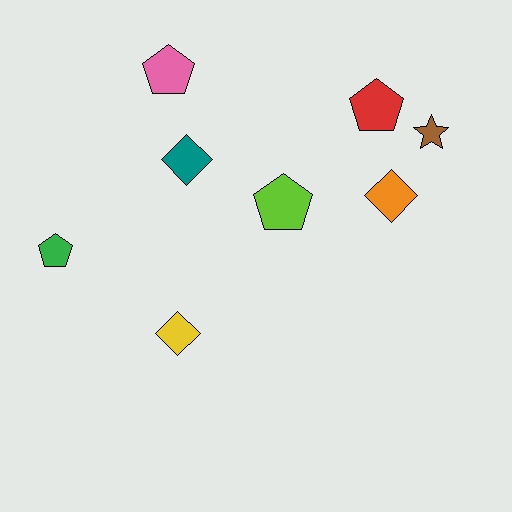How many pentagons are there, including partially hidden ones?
There are 4 pentagons.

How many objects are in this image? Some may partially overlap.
There are 8 objects.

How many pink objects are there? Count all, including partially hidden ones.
There is 1 pink object.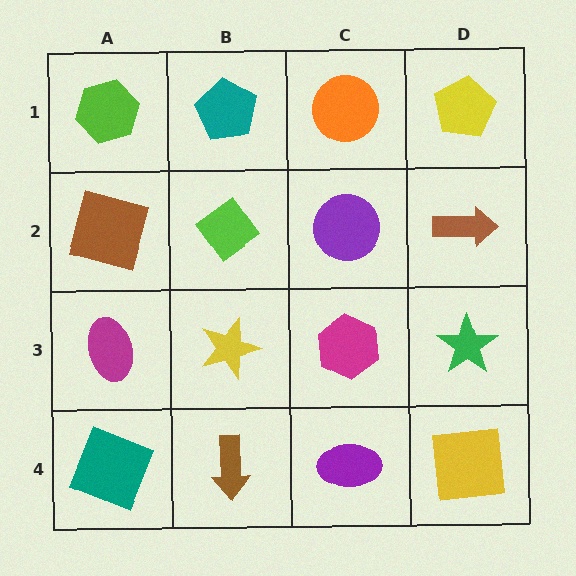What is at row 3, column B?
A yellow star.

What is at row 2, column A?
A brown square.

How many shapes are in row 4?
4 shapes.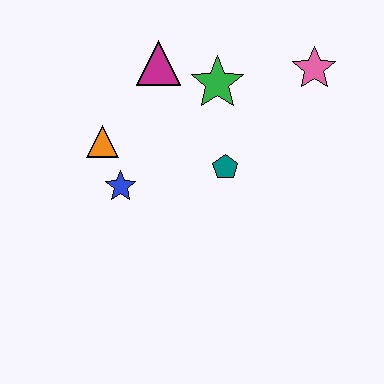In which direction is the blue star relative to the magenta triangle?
The blue star is below the magenta triangle.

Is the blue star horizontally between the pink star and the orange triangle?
Yes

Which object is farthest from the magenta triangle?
The pink star is farthest from the magenta triangle.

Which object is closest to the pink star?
The green star is closest to the pink star.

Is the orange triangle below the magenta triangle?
Yes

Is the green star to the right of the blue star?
Yes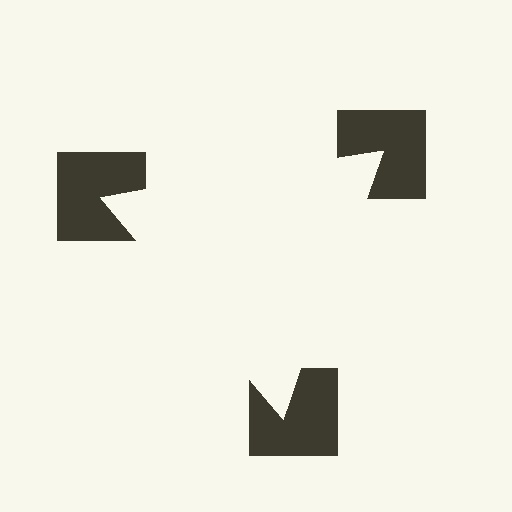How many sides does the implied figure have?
3 sides.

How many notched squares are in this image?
There are 3 — one at each vertex of the illusory triangle.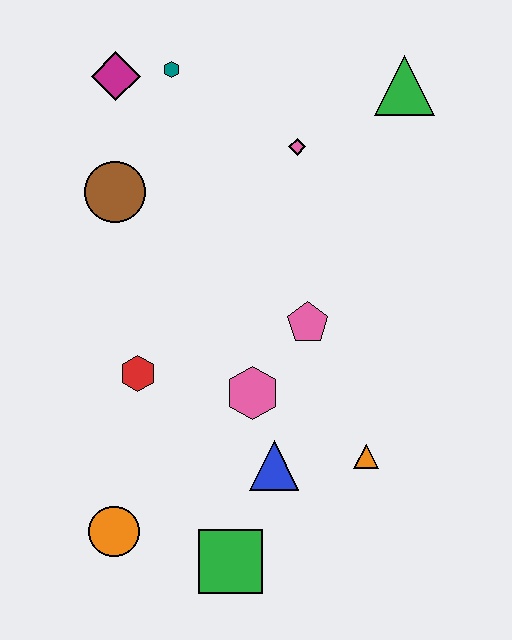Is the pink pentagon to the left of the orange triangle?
Yes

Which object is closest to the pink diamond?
The green triangle is closest to the pink diamond.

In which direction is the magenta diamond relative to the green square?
The magenta diamond is above the green square.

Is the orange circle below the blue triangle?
Yes